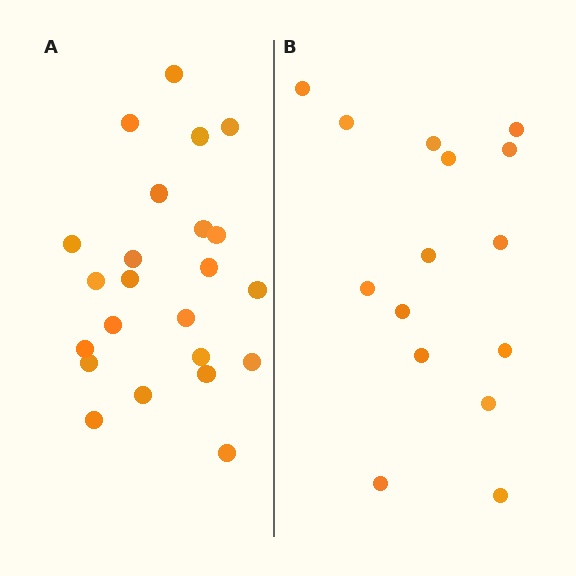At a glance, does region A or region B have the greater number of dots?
Region A (the left region) has more dots.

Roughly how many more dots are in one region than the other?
Region A has roughly 8 or so more dots than region B.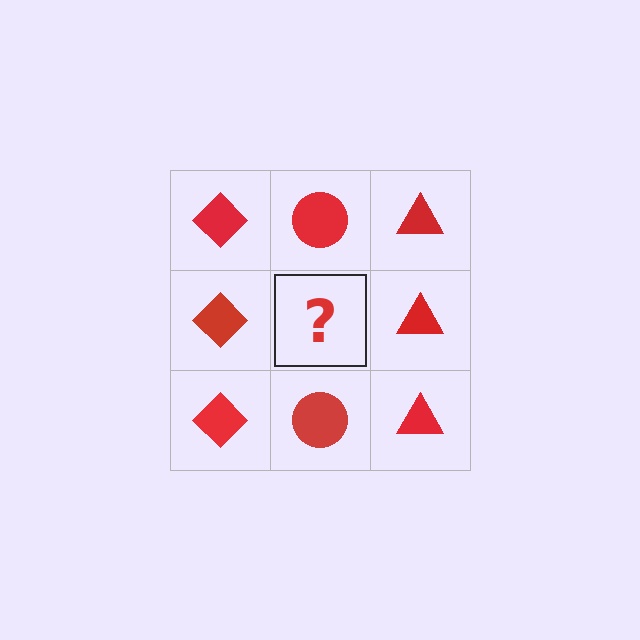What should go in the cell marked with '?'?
The missing cell should contain a red circle.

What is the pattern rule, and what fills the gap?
The rule is that each column has a consistent shape. The gap should be filled with a red circle.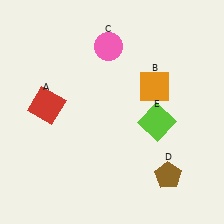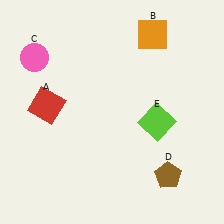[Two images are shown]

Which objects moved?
The objects that moved are: the orange square (B), the pink circle (C).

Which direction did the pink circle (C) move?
The pink circle (C) moved left.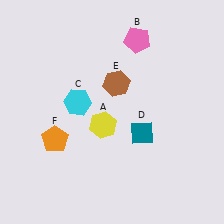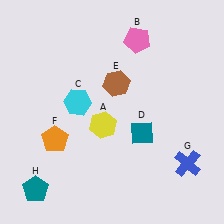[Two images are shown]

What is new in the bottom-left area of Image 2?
A teal pentagon (H) was added in the bottom-left area of Image 2.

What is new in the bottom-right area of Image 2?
A blue cross (G) was added in the bottom-right area of Image 2.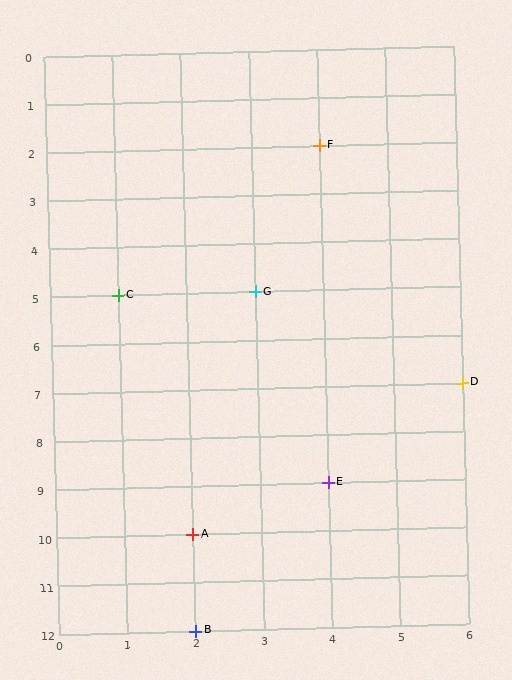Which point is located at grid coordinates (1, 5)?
Point C is at (1, 5).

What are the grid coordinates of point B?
Point B is at grid coordinates (2, 12).